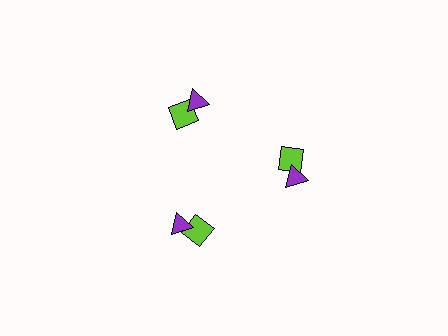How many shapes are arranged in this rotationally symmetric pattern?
There are 6 shapes, arranged in 3 groups of 2.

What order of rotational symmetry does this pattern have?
This pattern has 3-fold rotational symmetry.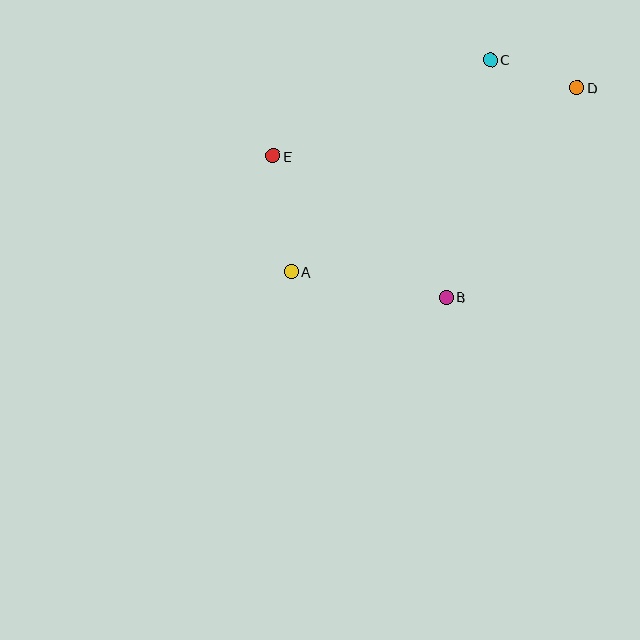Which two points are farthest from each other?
Points A and D are farthest from each other.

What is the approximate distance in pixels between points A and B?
The distance between A and B is approximately 157 pixels.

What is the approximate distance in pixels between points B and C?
The distance between B and C is approximately 242 pixels.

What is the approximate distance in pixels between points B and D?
The distance between B and D is approximately 247 pixels.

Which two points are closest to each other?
Points C and D are closest to each other.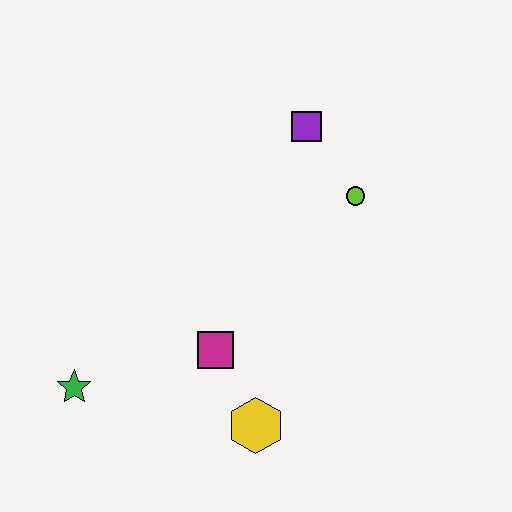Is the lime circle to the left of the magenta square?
No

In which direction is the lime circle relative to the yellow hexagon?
The lime circle is above the yellow hexagon.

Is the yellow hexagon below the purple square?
Yes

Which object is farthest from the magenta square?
The purple square is farthest from the magenta square.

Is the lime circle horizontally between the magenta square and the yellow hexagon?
No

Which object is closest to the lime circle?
The purple square is closest to the lime circle.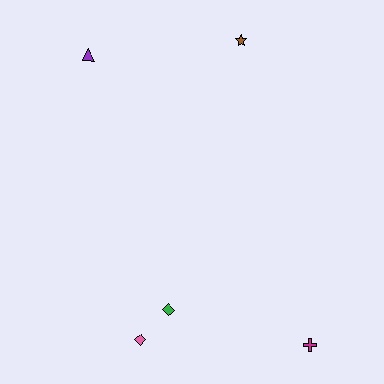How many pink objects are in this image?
There is 1 pink object.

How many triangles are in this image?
There is 1 triangle.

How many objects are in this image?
There are 5 objects.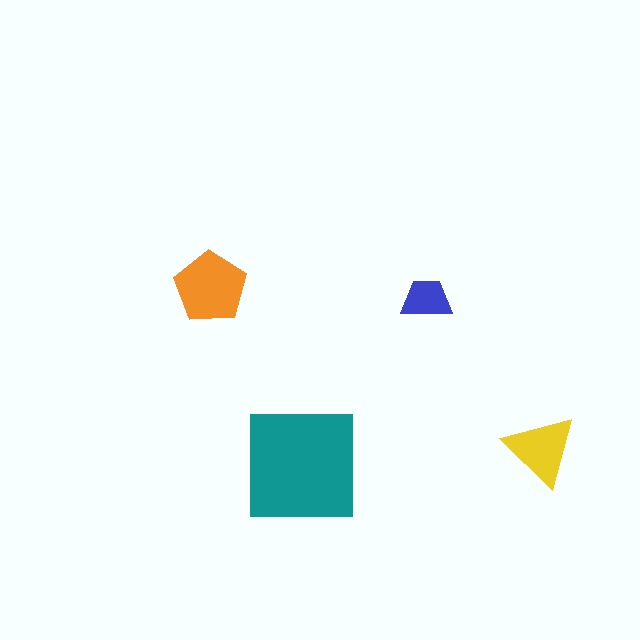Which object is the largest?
The teal square.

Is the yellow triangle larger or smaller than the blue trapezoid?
Larger.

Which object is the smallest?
The blue trapezoid.